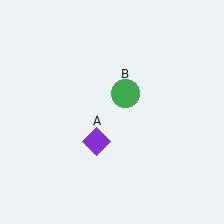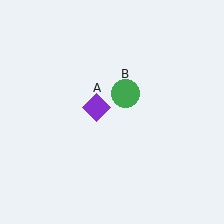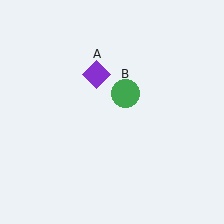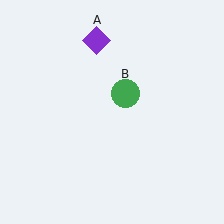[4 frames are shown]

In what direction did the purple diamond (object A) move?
The purple diamond (object A) moved up.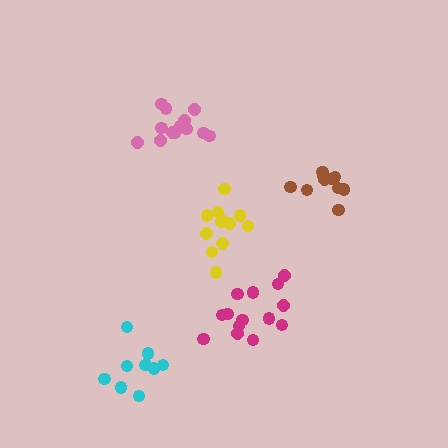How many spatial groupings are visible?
There are 5 spatial groupings.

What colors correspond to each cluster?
The clusters are colored: brown, cyan, pink, yellow, magenta.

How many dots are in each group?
Group 1: 10 dots, Group 2: 9 dots, Group 3: 13 dots, Group 4: 12 dots, Group 5: 14 dots (58 total).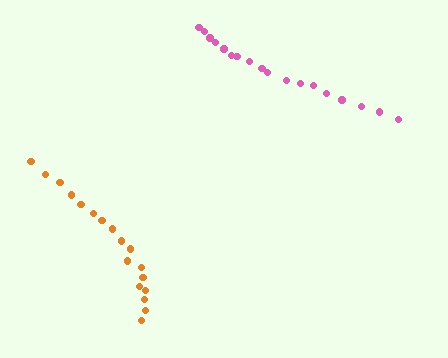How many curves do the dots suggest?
There are 2 distinct paths.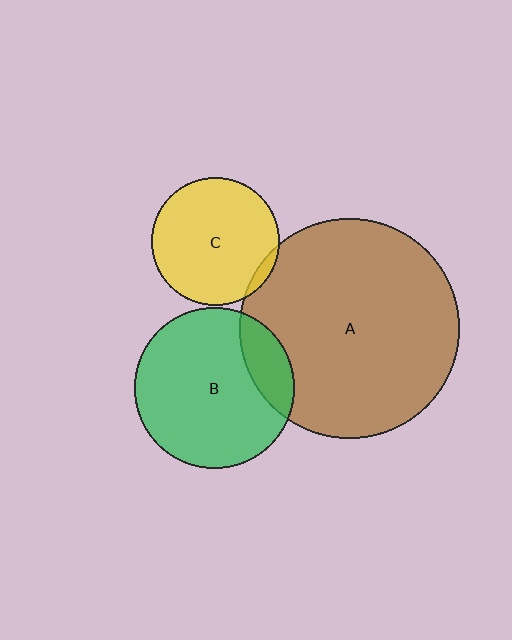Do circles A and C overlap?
Yes.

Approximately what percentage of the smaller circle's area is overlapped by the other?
Approximately 5%.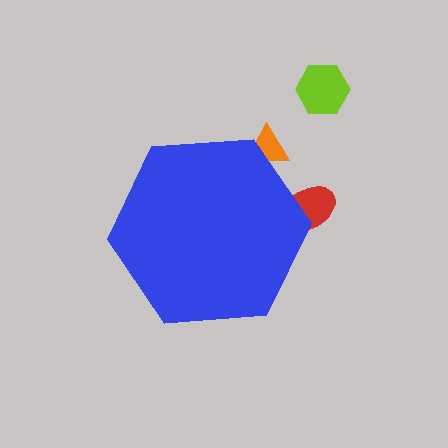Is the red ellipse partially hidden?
Yes, the red ellipse is partially hidden behind the blue hexagon.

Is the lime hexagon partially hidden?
No, the lime hexagon is fully visible.